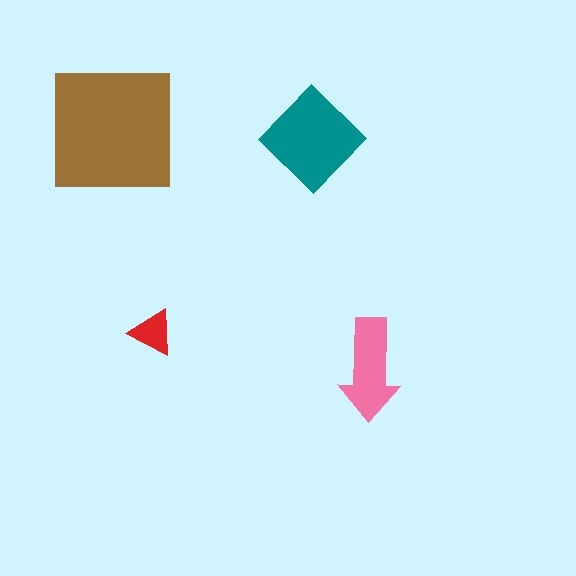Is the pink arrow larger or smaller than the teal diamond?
Smaller.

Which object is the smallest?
The red triangle.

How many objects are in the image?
There are 4 objects in the image.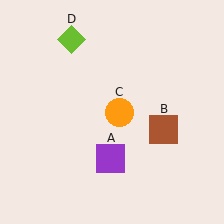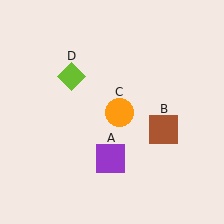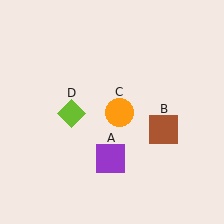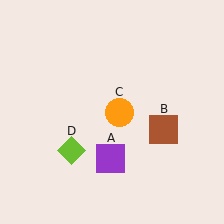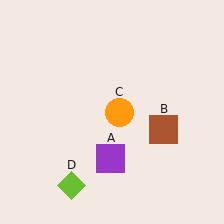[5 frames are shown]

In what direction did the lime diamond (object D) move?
The lime diamond (object D) moved down.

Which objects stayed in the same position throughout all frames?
Purple square (object A) and brown square (object B) and orange circle (object C) remained stationary.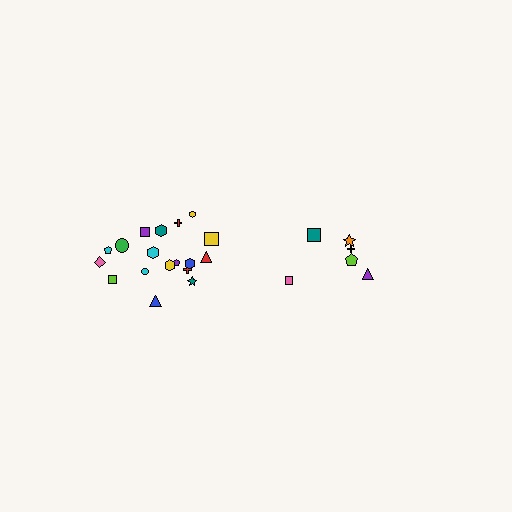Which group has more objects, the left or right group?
The left group.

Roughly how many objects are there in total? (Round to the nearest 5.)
Roughly 25 objects in total.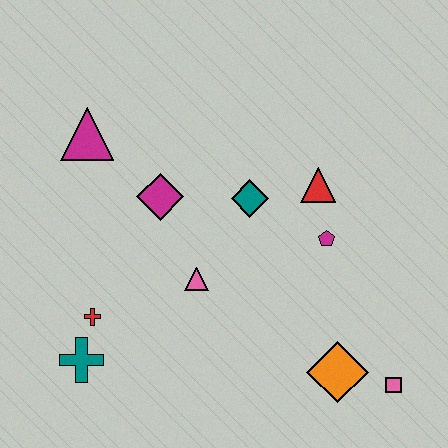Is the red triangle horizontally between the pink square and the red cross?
Yes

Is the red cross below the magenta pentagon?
Yes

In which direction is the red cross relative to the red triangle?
The red cross is to the left of the red triangle.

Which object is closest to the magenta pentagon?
The red triangle is closest to the magenta pentagon.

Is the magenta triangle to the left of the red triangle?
Yes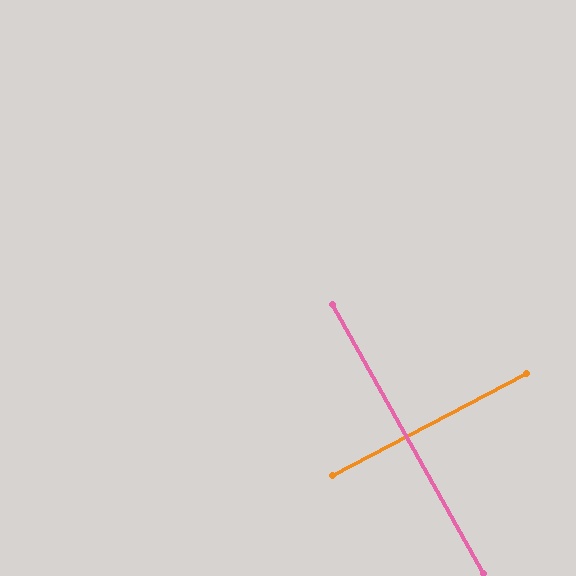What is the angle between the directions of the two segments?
Approximately 89 degrees.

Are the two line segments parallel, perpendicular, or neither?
Perpendicular — they meet at approximately 89°.